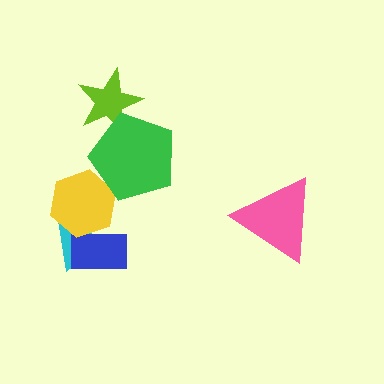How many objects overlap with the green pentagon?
2 objects overlap with the green pentagon.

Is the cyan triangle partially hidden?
Yes, it is partially covered by another shape.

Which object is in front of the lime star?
The green pentagon is in front of the lime star.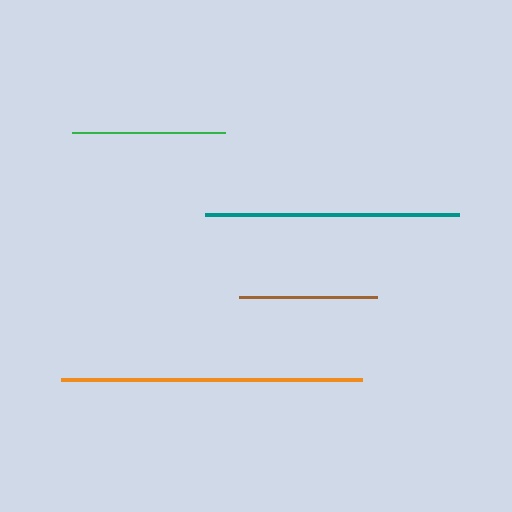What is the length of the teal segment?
The teal segment is approximately 254 pixels long.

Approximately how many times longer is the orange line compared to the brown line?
The orange line is approximately 2.2 times the length of the brown line.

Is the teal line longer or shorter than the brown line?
The teal line is longer than the brown line.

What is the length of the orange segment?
The orange segment is approximately 302 pixels long.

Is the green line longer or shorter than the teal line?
The teal line is longer than the green line.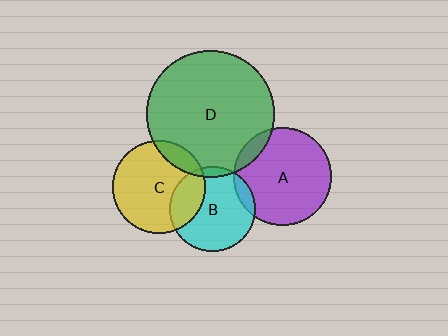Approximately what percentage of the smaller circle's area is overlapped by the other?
Approximately 5%.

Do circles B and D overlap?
Yes.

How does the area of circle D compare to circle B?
Approximately 2.2 times.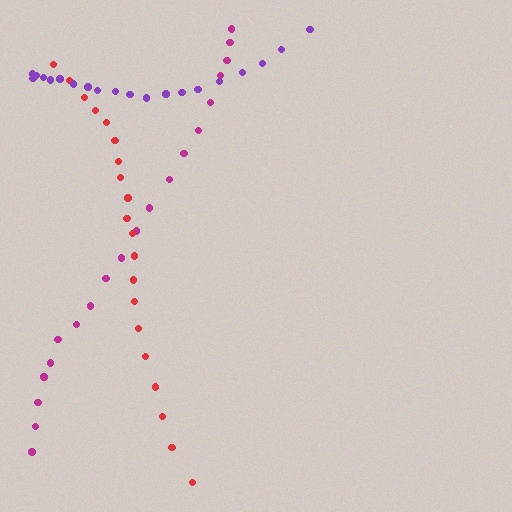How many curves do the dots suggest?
There are 3 distinct paths.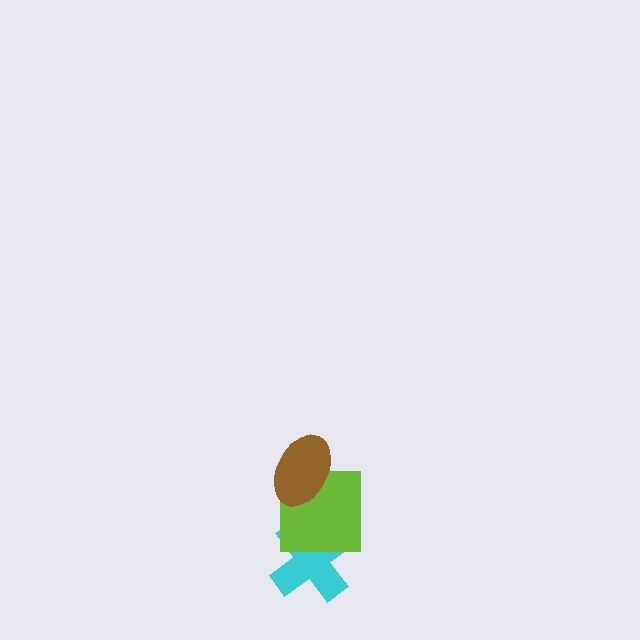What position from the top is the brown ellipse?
The brown ellipse is 1st from the top.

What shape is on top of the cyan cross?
The lime square is on top of the cyan cross.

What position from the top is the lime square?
The lime square is 2nd from the top.